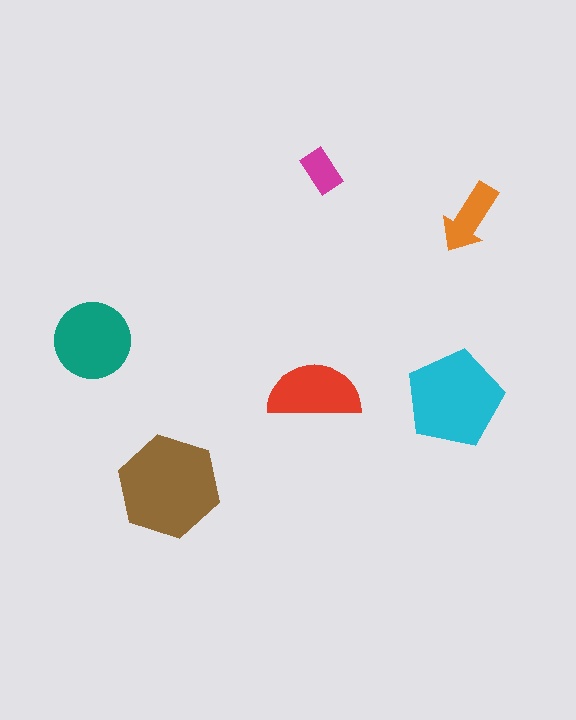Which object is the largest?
The brown hexagon.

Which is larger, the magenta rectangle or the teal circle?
The teal circle.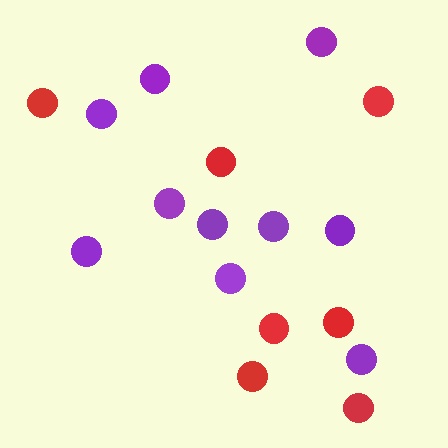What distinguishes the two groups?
There are 2 groups: one group of purple circles (10) and one group of red circles (7).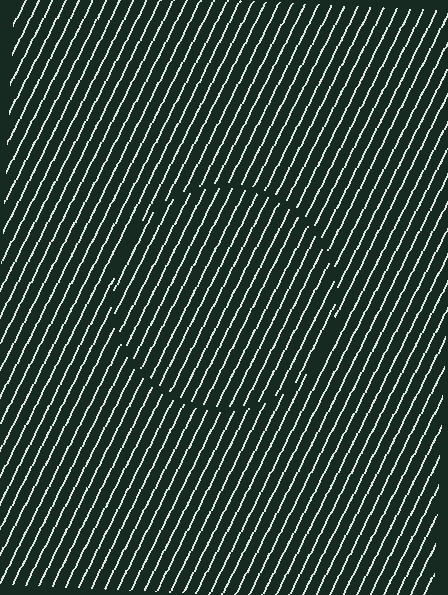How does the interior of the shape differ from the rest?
The interior of the shape contains the same grating, shifted by half a period — the contour is defined by the phase discontinuity where line-ends from the inner and outer gratings abut.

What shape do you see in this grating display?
An illusory circle. The interior of the shape contains the same grating, shifted by half a period — the contour is defined by the phase discontinuity where line-ends from the inner and outer gratings abut.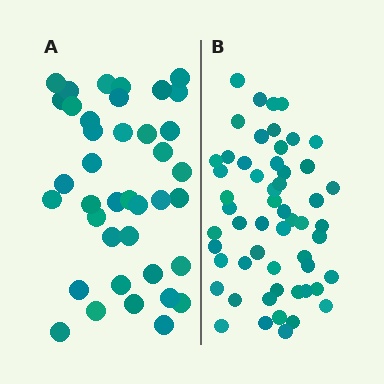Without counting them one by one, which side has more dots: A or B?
Region B (the right region) has more dots.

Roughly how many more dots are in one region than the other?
Region B has approximately 15 more dots than region A.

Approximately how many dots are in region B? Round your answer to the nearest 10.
About 60 dots. (The exact count is 55, which rounds to 60.)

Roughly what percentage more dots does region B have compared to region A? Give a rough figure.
About 40% more.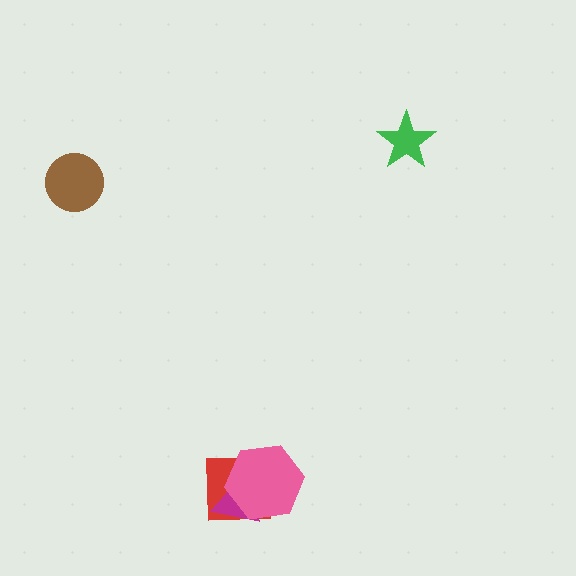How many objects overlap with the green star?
0 objects overlap with the green star.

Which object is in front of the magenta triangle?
The pink hexagon is in front of the magenta triangle.